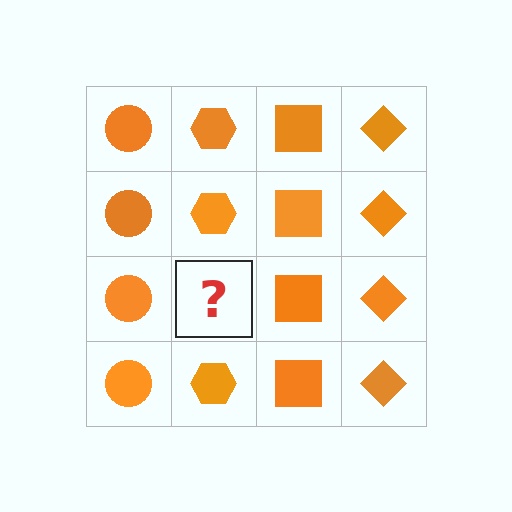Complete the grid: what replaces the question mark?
The question mark should be replaced with an orange hexagon.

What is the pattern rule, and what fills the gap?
The rule is that each column has a consistent shape. The gap should be filled with an orange hexagon.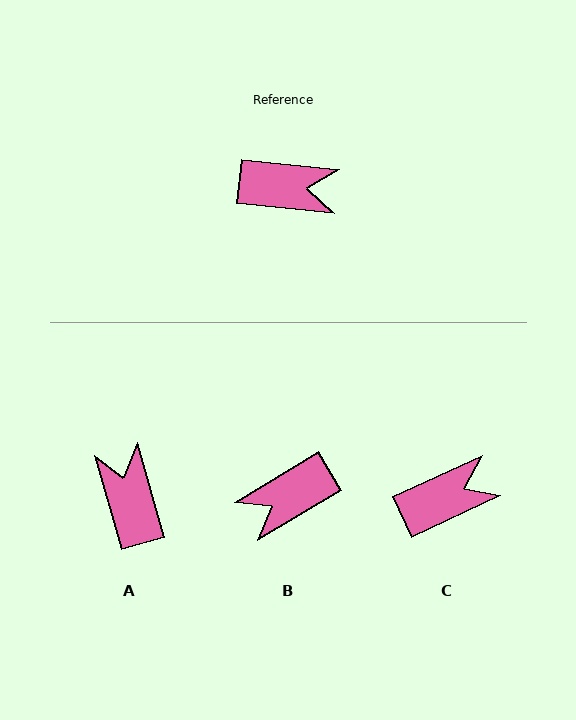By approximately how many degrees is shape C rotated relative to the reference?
Approximately 30 degrees counter-clockwise.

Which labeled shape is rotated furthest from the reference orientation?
B, about 144 degrees away.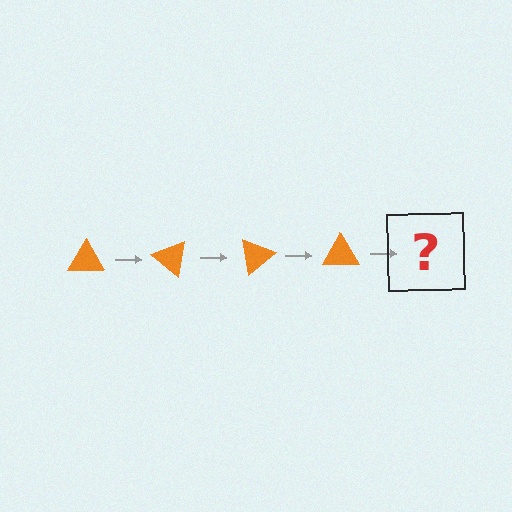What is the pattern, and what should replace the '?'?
The pattern is that the triangle rotates 40 degrees each step. The '?' should be an orange triangle rotated 160 degrees.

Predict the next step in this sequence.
The next step is an orange triangle rotated 160 degrees.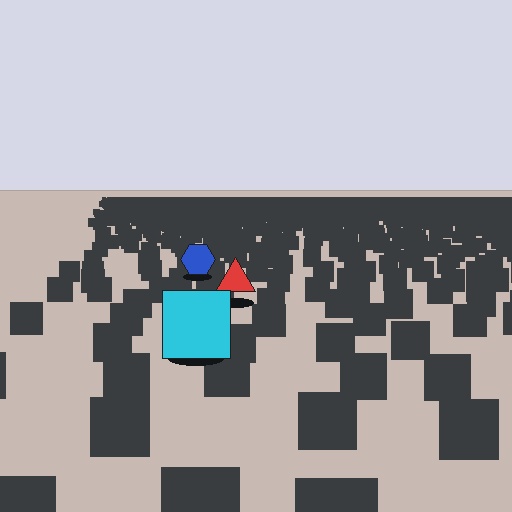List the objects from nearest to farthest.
From nearest to farthest: the cyan square, the red triangle, the blue hexagon.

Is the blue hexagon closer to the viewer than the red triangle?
No. The red triangle is closer — you can tell from the texture gradient: the ground texture is coarser near it.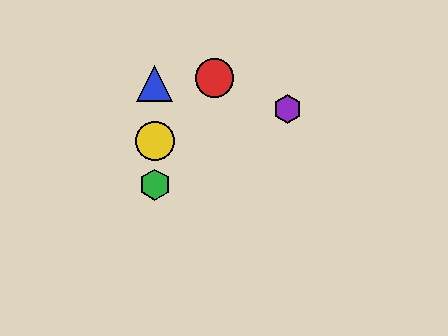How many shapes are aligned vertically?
3 shapes (the blue triangle, the green hexagon, the yellow circle) are aligned vertically.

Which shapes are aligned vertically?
The blue triangle, the green hexagon, the yellow circle are aligned vertically.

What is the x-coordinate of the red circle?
The red circle is at x≈215.